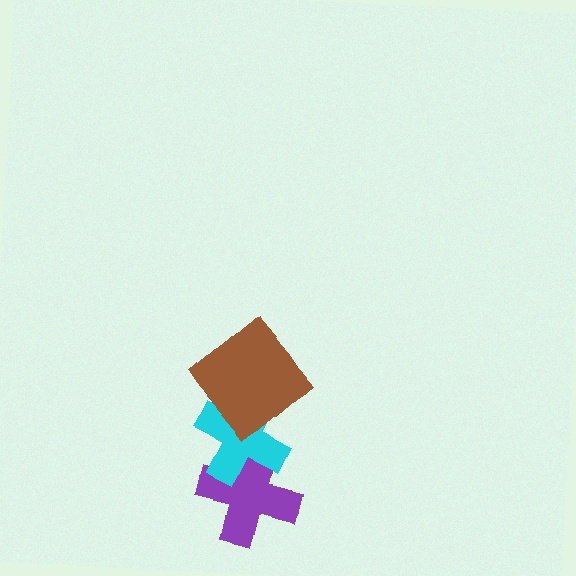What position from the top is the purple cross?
The purple cross is 3rd from the top.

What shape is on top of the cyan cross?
The brown diamond is on top of the cyan cross.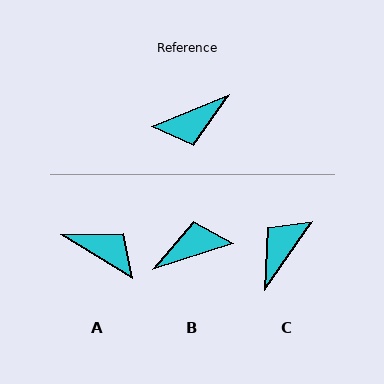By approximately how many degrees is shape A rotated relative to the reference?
Approximately 126 degrees counter-clockwise.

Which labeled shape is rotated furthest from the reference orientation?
B, about 175 degrees away.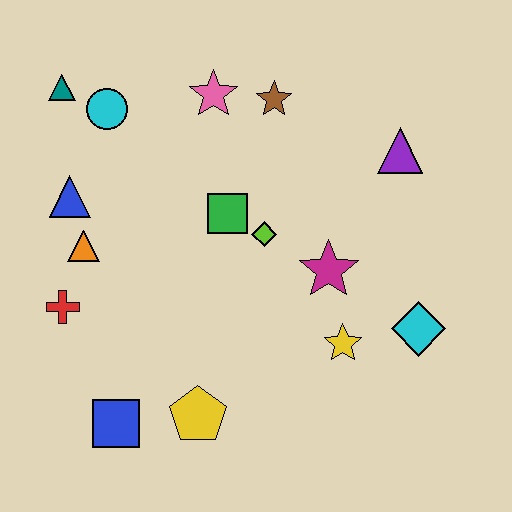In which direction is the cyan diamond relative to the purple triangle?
The cyan diamond is below the purple triangle.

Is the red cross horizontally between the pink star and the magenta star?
No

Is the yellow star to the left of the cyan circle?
No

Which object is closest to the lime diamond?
The green square is closest to the lime diamond.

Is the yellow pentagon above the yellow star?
No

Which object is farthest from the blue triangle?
The cyan diamond is farthest from the blue triangle.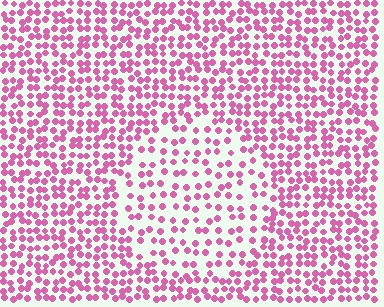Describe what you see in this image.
The image contains small pink elements arranged at two different densities. A circle-shaped region is visible where the elements are less densely packed than the surrounding area.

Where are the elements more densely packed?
The elements are more densely packed outside the circle boundary.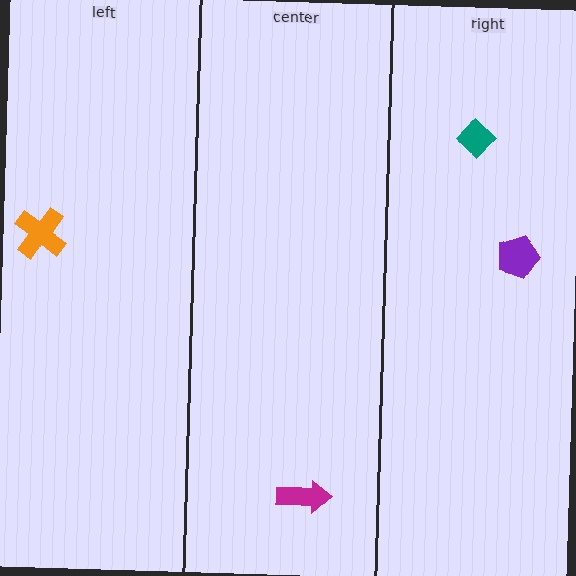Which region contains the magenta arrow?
The center region.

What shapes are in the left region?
The orange cross.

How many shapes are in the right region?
2.